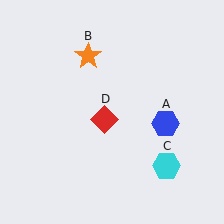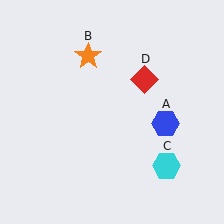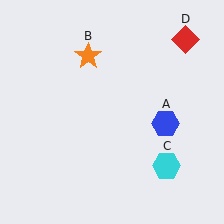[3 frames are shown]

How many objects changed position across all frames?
1 object changed position: red diamond (object D).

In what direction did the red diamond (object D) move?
The red diamond (object D) moved up and to the right.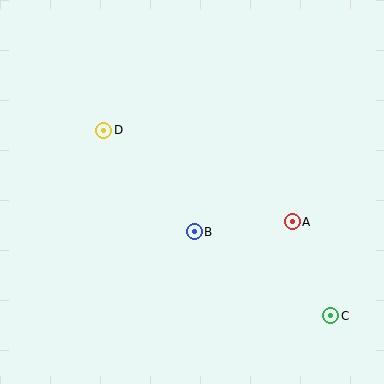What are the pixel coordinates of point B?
Point B is at (194, 232).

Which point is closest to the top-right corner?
Point A is closest to the top-right corner.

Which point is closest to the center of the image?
Point B at (194, 232) is closest to the center.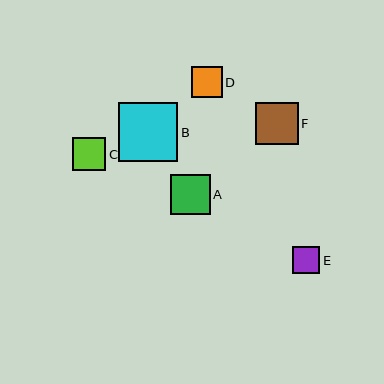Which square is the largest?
Square B is the largest with a size of approximately 59 pixels.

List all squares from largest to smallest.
From largest to smallest: B, F, A, C, D, E.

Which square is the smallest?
Square E is the smallest with a size of approximately 27 pixels.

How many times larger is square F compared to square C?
Square F is approximately 1.3 times the size of square C.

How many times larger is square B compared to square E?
Square B is approximately 2.2 times the size of square E.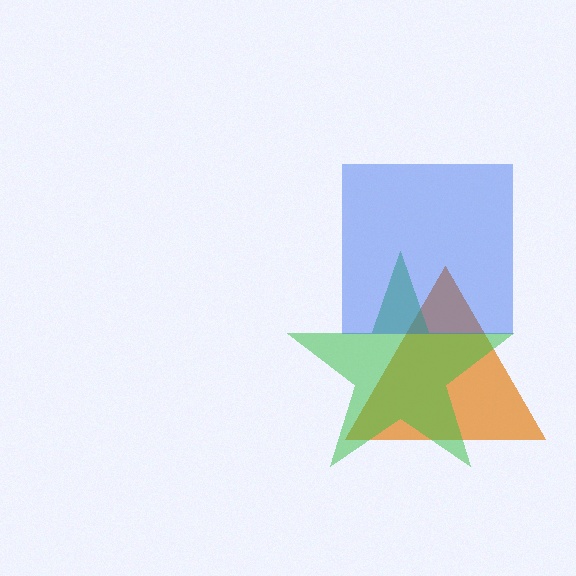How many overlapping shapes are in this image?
There are 3 overlapping shapes in the image.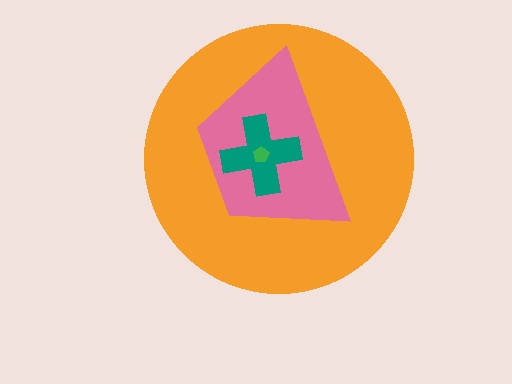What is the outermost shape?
The orange circle.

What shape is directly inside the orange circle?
The pink trapezoid.